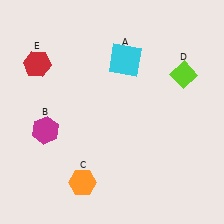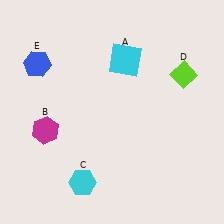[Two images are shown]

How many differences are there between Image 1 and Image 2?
There are 2 differences between the two images.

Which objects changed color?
C changed from orange to cyan. E changed from red to blue.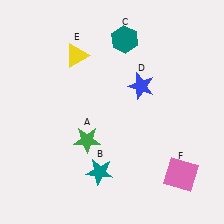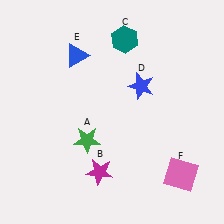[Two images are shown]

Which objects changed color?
B changed from teal to magenta. E changed from yellow to blue.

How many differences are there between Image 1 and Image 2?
There are 2 differences between the two images.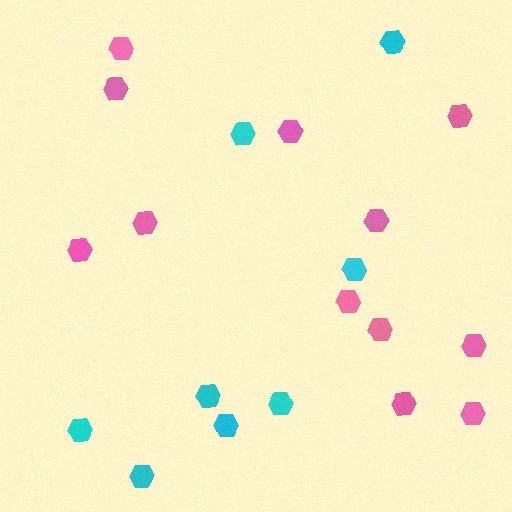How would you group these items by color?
There are 2 groups: one group of pink hexagons (12) and one group of cyan hexagons (8).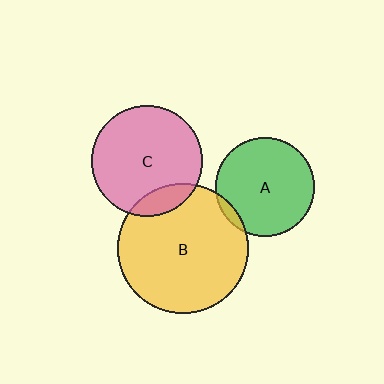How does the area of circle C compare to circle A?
Approximately 1.3 times.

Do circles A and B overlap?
Yes.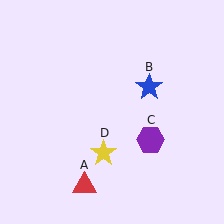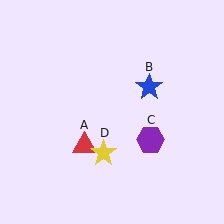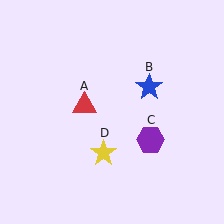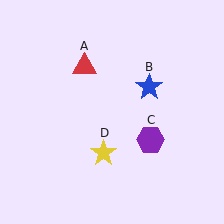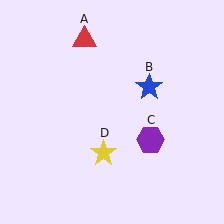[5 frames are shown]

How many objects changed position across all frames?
1 object changed position: red triangle (object A).